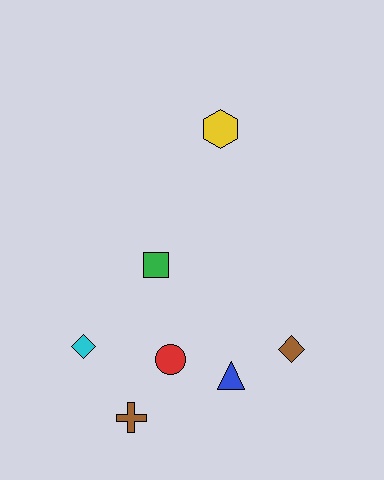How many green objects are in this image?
There is 1 green object.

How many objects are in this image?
There are 7 objects.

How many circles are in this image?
There is 1 circle.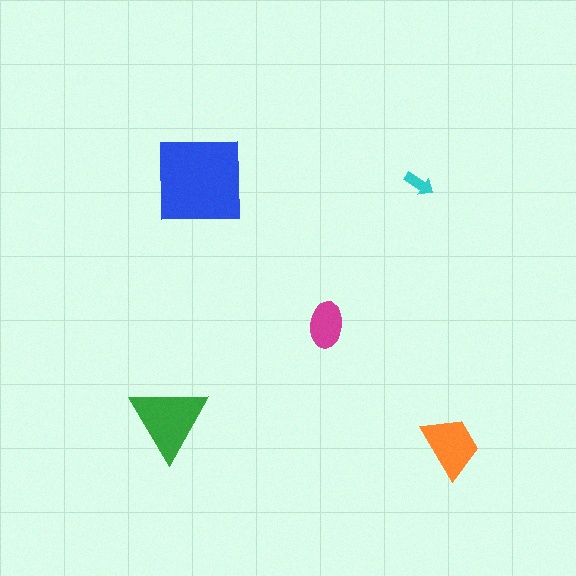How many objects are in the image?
There are 5 objects in the image.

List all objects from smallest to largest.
The cyan arrow, the magenta ellipse, the orange trapezoid, the green triangle, the blue square.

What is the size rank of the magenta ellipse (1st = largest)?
4th.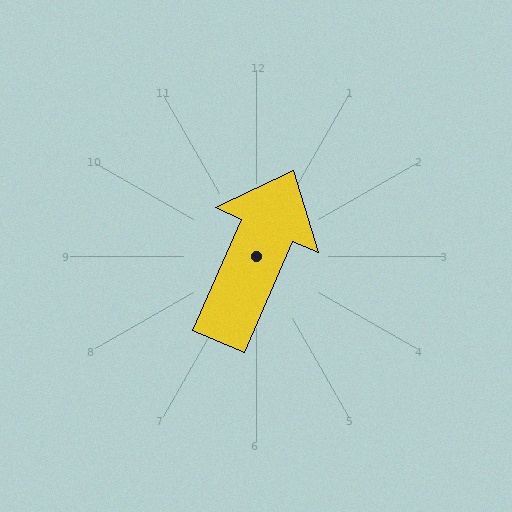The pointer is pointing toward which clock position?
Roughly 1 o'clock.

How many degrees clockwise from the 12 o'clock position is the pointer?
Approximately 24 degrees.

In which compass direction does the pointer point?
Northeast.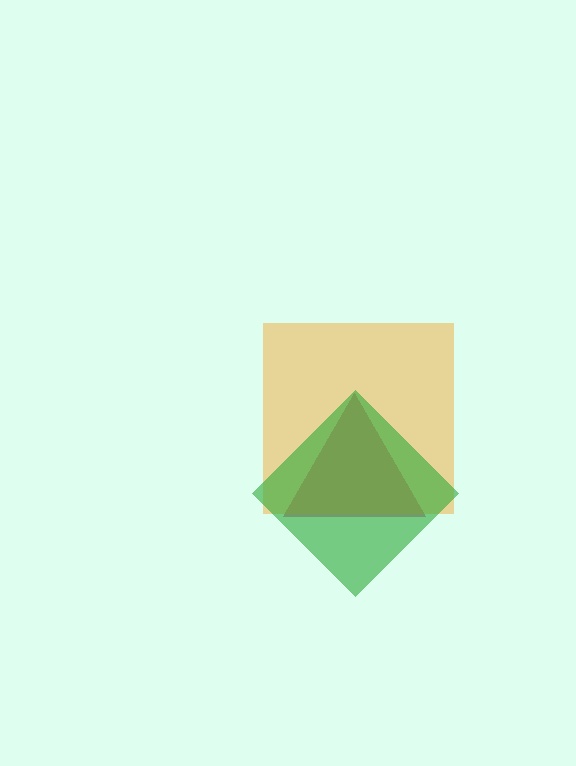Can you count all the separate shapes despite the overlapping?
Yes, there are 3 separate shapes.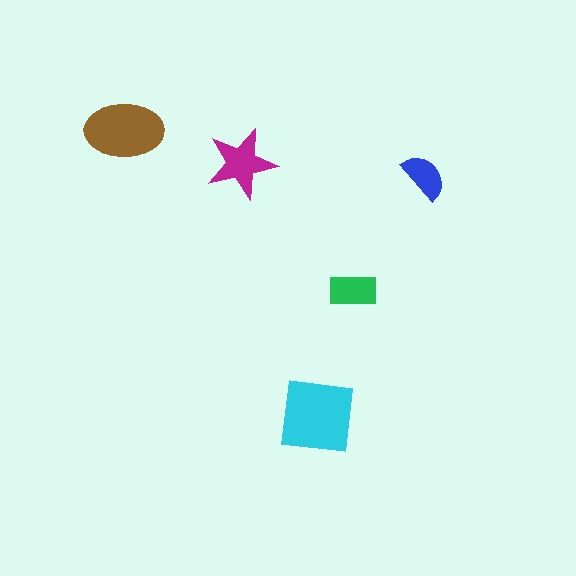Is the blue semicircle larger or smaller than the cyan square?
Smaller.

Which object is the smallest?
The blue semicircle.